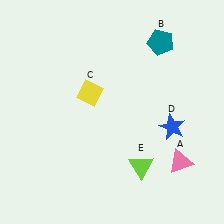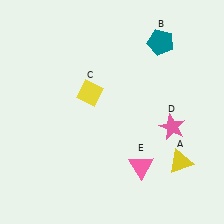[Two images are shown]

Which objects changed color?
A changed from pink to yellow. D changed from blue to pink. E changed from lime to pink.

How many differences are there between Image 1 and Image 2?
There are 3 differences between the two images.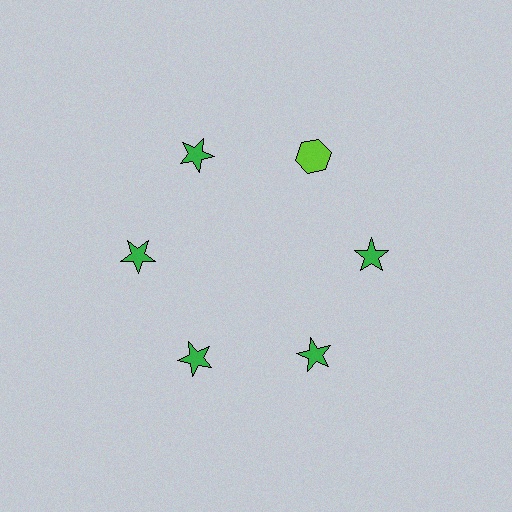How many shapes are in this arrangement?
There are 6 shapes arranged in a ring pattern.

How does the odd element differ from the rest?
It differs in both color (lime instead of green) and shape (hexagon instead of star).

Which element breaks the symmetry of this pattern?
The lime hexagon at roughly the 1 o'clock position breaks the symmetry. All other shapes are green stars.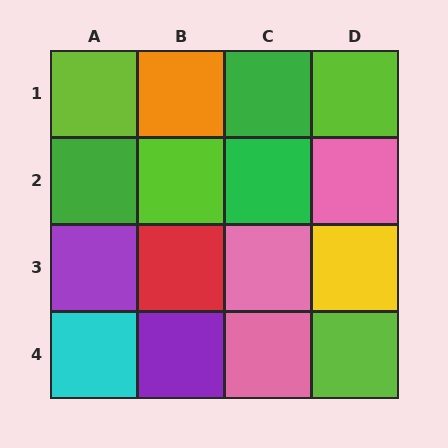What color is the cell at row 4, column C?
Pink.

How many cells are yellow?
1 cell is yellow.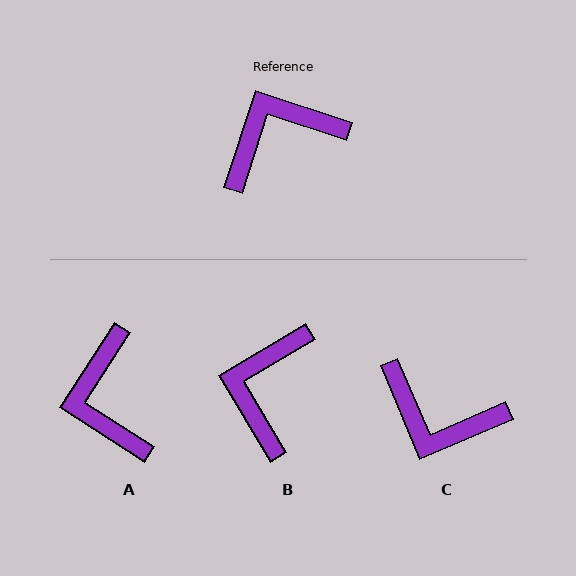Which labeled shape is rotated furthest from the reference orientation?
C, about 131 degrees away.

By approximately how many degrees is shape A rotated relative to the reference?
Approximately 75 degrees counter-clockwise.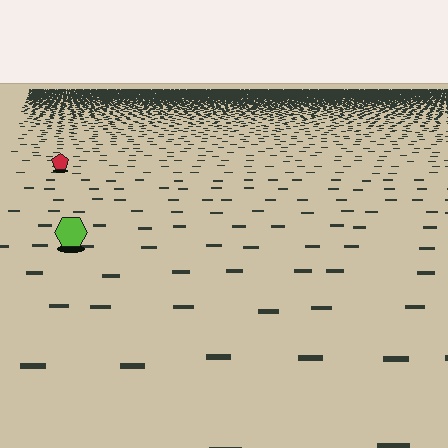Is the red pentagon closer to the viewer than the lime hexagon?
No. The lime hexagon is closer — you can tell from the texture gradient: the ground texture is coarser near it.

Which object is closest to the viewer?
The lime hexagon is closest. The texture marks near it are larger and more spread out.